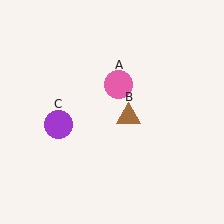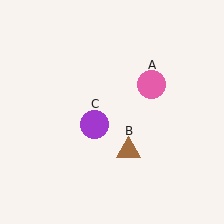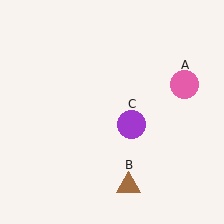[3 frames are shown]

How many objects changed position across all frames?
3 objects changed position: pink circle (object A), brown triangle (object B), purple circle (object C).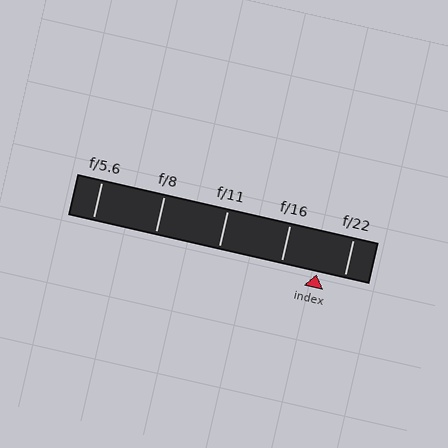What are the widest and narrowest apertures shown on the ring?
The widest aperture shown is f/5.6 and the narrowest is f/22.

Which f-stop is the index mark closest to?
The index mark is closest to f/22.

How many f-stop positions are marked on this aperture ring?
There are 5 f-stop positions marked.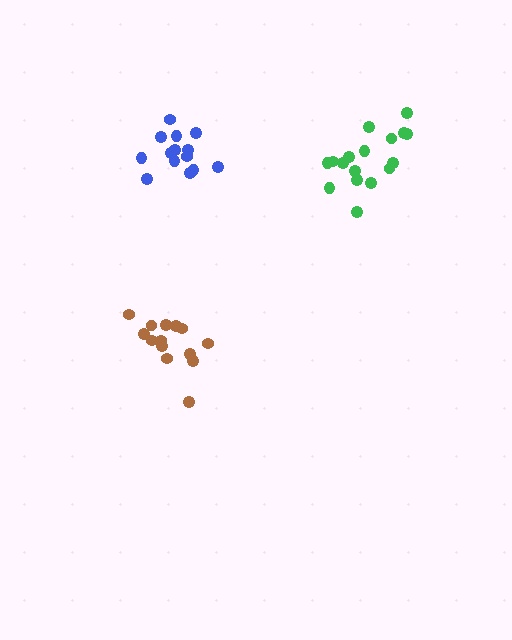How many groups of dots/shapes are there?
There are 3 groups.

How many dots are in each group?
Group 1: 14 dots, Group 2: 17 dots, Group 3: 14 dots (45 total).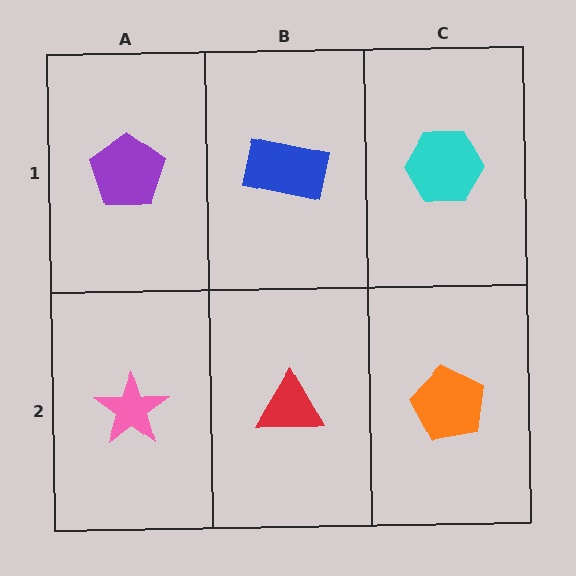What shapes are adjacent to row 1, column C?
An orange pentagon (row 2, column C), a blue rectangle (row 1, column B).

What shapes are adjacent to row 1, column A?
A pink star (row 2, column A), a blue rectangle (row 1, column B).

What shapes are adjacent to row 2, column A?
A purple pentagon (row 1, column A), a red triangle (row 2, column B).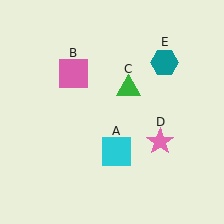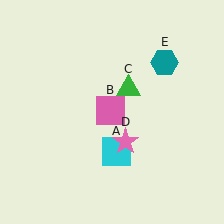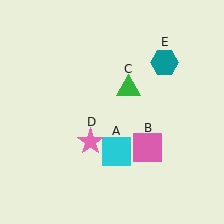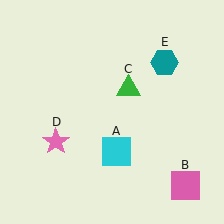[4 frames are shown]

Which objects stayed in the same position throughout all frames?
Cyan square (object A) and green triangle (object C) and teal hexagon (object E) remained stationary.